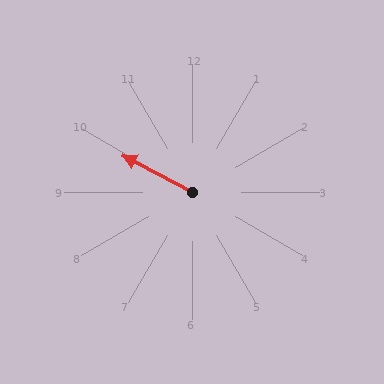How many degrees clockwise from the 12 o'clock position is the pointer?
Approximately 298 degrees.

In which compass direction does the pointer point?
Northwest.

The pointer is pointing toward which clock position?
Roughly 10 o'clock.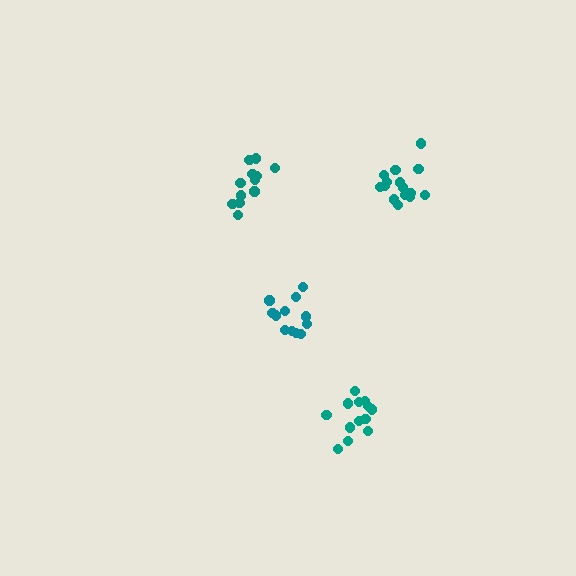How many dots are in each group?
Group 1: 15 dots, Group 2: 12 dots, Group 3: 12 dots, Group 4: 13 dots (52 total).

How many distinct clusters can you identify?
There are 4 distinct clusters.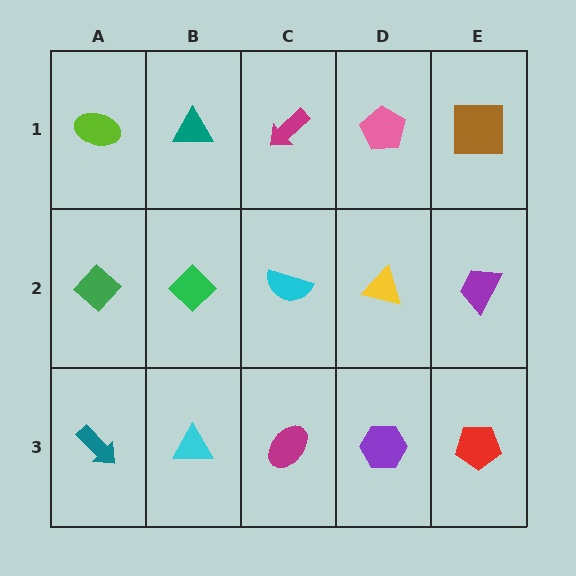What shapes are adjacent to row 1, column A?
A green diamond (row 2, column A), a teal triangle (row 1, column B).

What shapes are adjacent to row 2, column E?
A brown square (row 1, column E), a red pentagon (row 3, column E), a yellow triangle (row 2, column D).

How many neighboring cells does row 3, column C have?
3.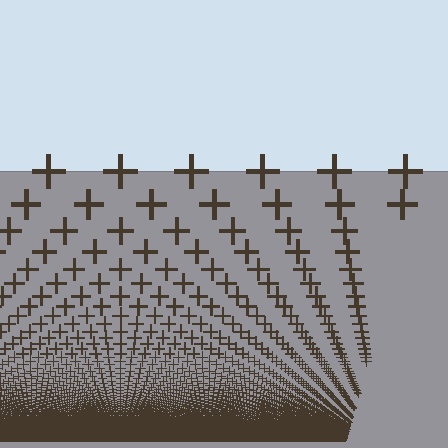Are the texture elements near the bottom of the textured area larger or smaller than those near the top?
Smaller. The gradient is inverted — elements near the bottom are smaller and denser.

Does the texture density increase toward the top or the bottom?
Density increases toward the bottom.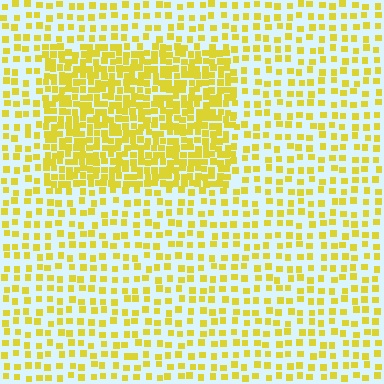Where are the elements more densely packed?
The elements are more densely packed inside the rectangle boundary.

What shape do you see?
I see a rectangle.